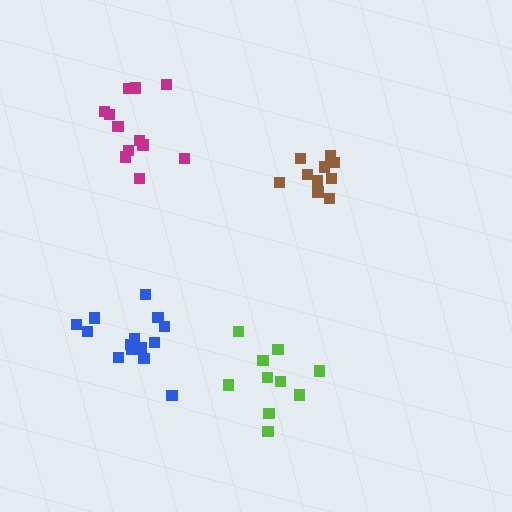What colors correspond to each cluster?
The clusters are colored: lime, blue, brown, magenta.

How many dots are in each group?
Group 1: 10 dots, Group 2: 14 dots, Group 3: 10 dots, Group 4: 12 dots (46 total).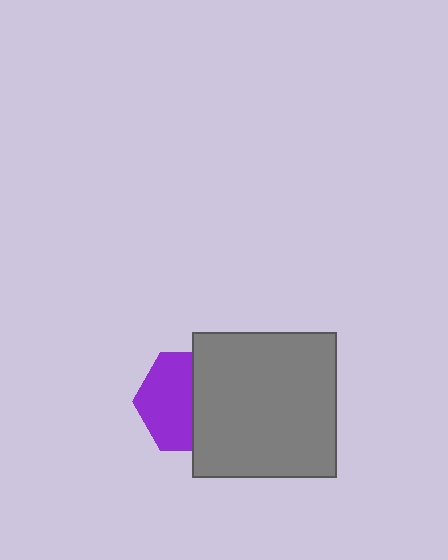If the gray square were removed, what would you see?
You would see the complete purple hexagon.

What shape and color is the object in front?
The object in front is a gray square.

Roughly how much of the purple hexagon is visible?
About half of it is visible (roughly 53%).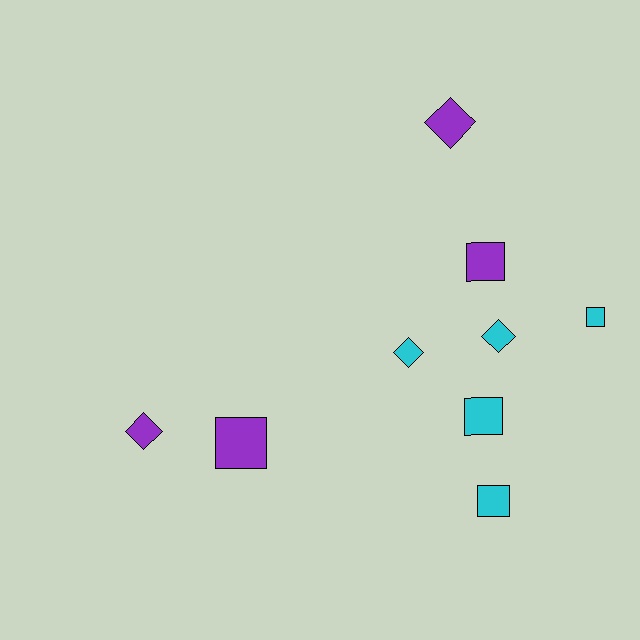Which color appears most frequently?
Cyan, with 5 objects.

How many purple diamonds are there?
There are 2 purple diamonds.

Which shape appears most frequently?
Square, with 5 objects.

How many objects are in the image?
There are 9 objects.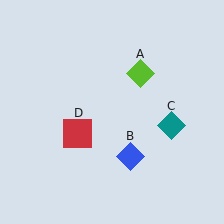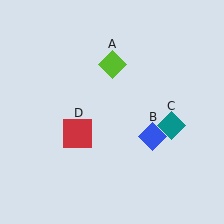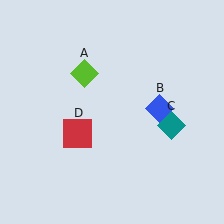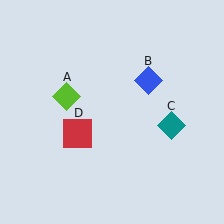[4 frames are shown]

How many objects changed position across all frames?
2 objects changed position: lime diamond (object A), blue diamond (object B).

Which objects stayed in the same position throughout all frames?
Teal diamond (object C) and red square (object D) remained stationary.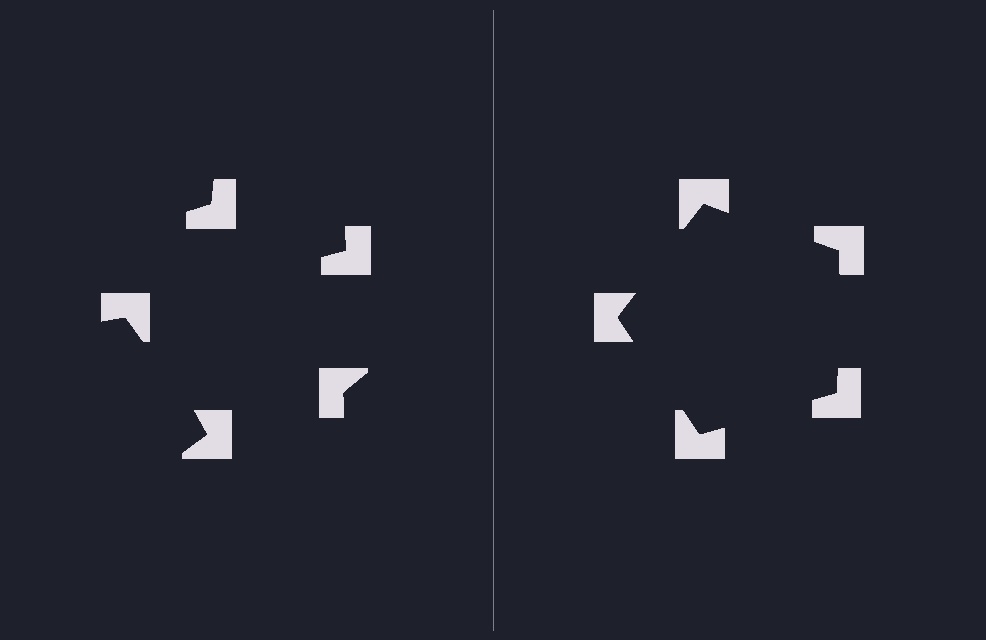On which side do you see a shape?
An illusory pentagon appears on the right side. On the left side the wedge cuts are rotated, so no coherent shape forms.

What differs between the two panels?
The notched squares are positioned identically on both sides; only the wedge orientations differ. On the right they align to a pentagon; on the left they are misaligned.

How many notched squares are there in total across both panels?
10 — 5 on each side.